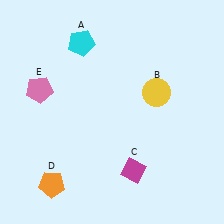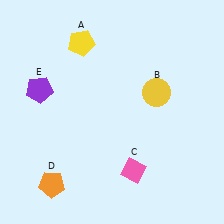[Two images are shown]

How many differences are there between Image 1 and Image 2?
There are 3 differences between the two images.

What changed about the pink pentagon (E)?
In Image 1, E is pink. In Image 2, it changed to purple.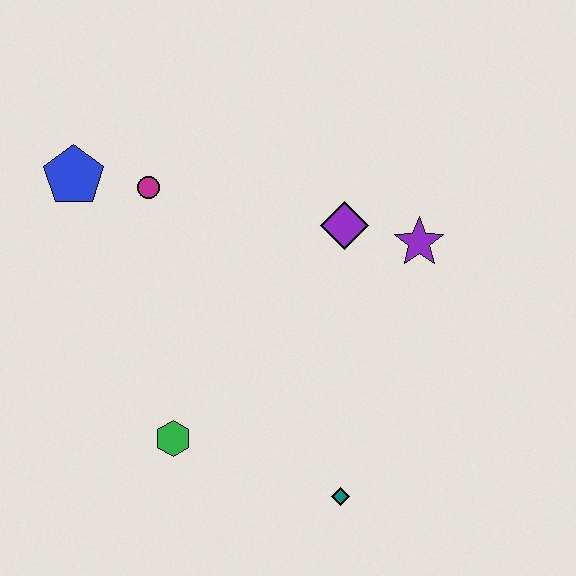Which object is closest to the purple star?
The purple diamond is closest to the purple star.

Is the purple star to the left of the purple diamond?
No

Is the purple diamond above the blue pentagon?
No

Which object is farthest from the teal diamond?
The blue pentagon is farthest from the teal diamond.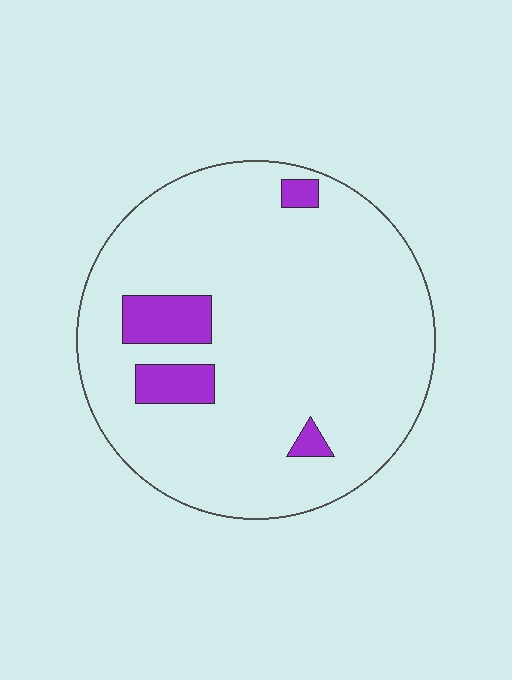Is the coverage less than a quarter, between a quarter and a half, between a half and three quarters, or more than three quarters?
Less than a quarter.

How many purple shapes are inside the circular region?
4.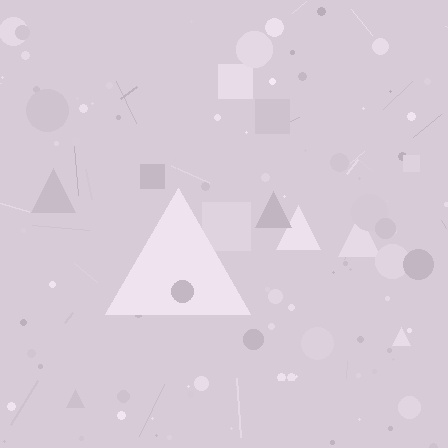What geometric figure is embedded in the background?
A triangle is embedded in the background.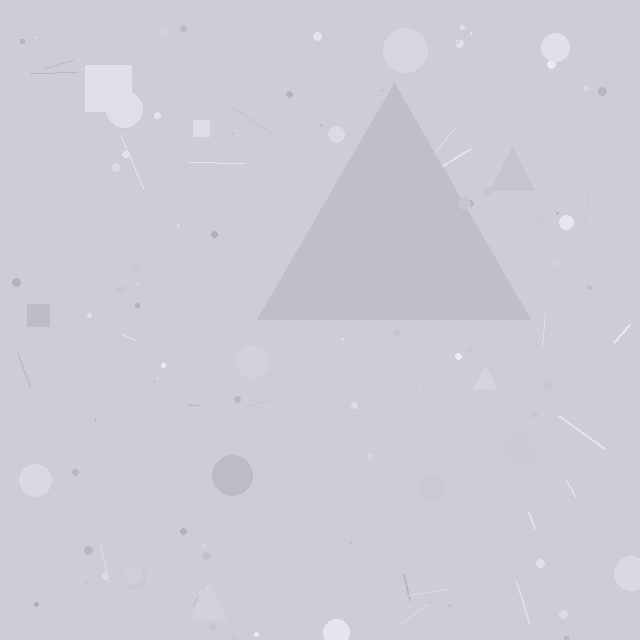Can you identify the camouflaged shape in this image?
The camouflaged shape is a triangle.